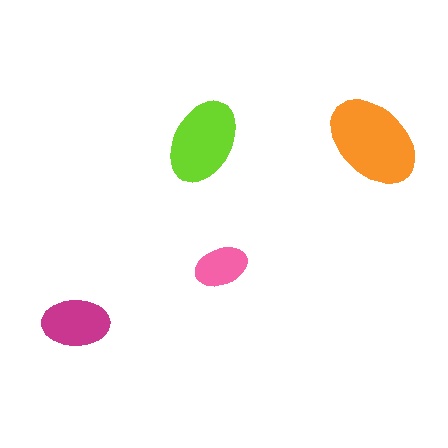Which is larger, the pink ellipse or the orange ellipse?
The orange one.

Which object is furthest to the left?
The magenta ellipse is leftmost.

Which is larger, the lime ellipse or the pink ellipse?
The lime one.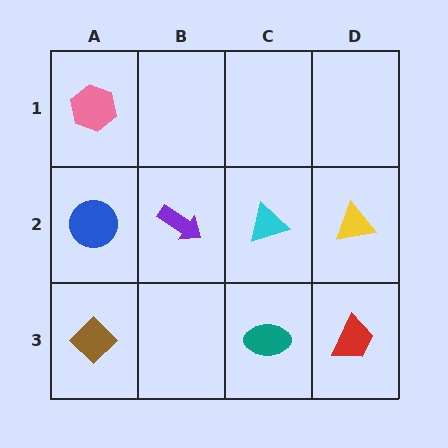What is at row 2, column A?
A blue circle.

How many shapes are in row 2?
4 shapes.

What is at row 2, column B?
A purple arrow.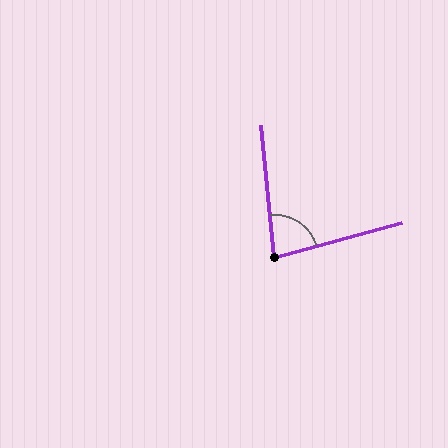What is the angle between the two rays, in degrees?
Approximately 81 degrees.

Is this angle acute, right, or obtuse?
It is acute.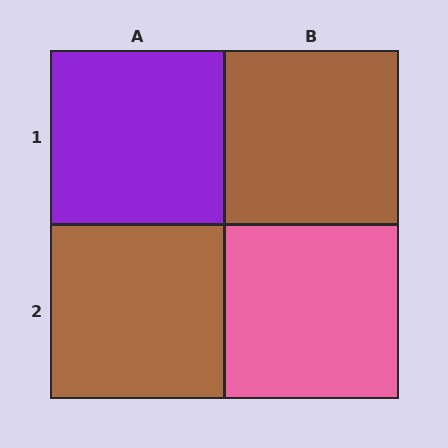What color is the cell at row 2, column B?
Pink.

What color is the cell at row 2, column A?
Brown.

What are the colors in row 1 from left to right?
Purple, brown.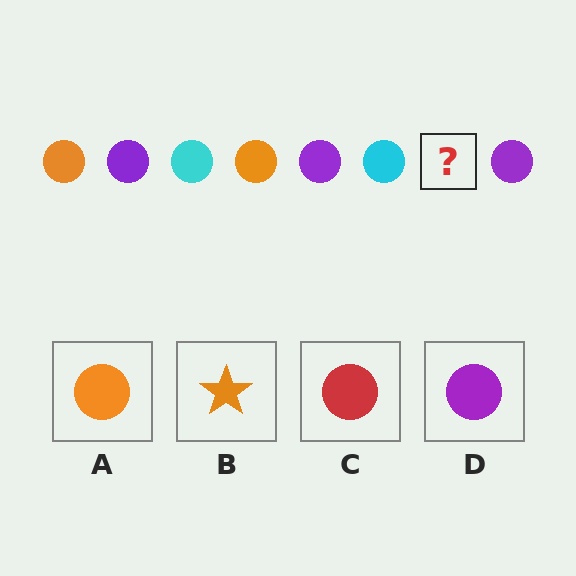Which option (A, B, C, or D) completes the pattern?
A.